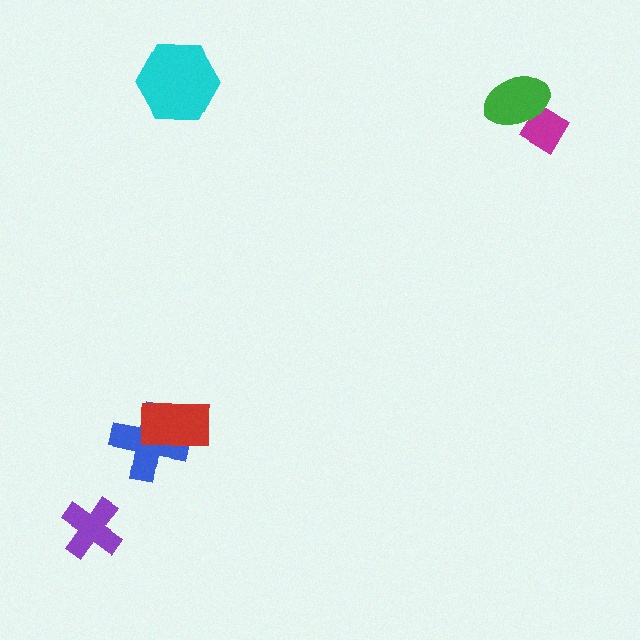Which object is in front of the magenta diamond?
The green ellipse is in front of the magenta diamond.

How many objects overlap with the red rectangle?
1 object overlaps with the red rectangle.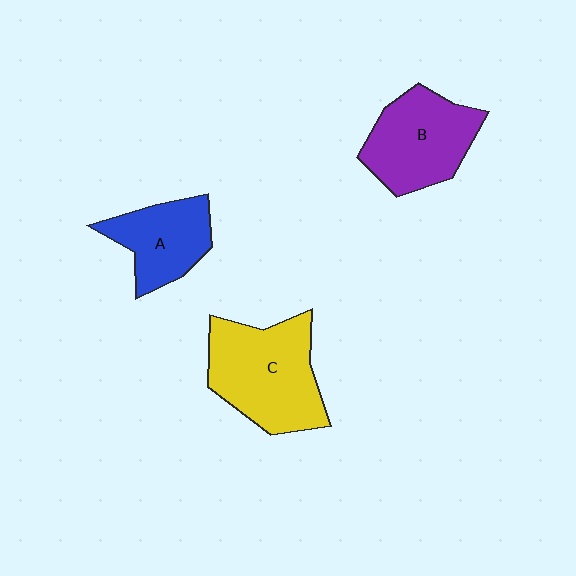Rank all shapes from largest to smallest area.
From largest to smallest: C (yellow), B (purple), A (blue).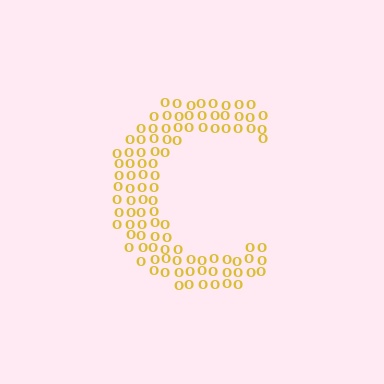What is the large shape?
The large shape is the letter C.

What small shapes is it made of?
It is made of small letter O's.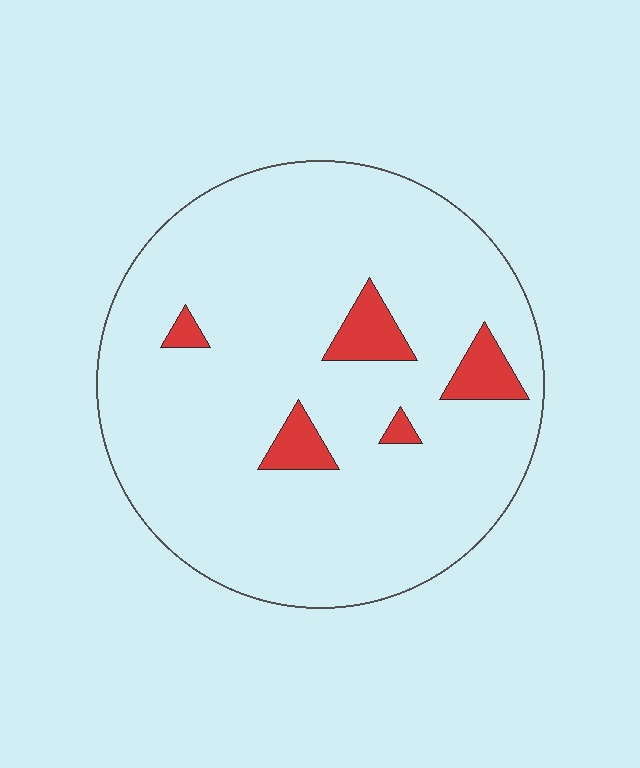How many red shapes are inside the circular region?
5.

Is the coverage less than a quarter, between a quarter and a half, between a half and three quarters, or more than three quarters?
Less than a quarter.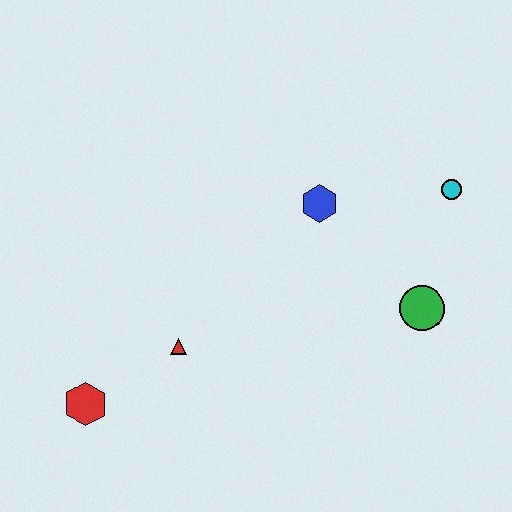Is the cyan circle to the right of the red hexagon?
Yes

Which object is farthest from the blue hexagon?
The red hexagon is farthest from the blue hexagon.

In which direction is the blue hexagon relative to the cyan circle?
The blue hexagon is to the left of the cyan circle.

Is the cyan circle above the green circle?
Yes